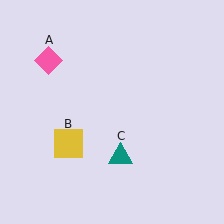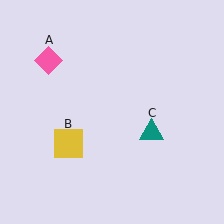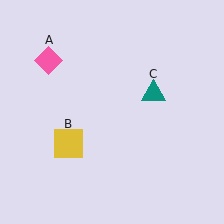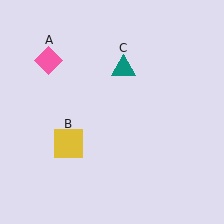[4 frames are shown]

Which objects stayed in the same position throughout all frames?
Pink diamond (object A) and yellow square (object B) remained stationary.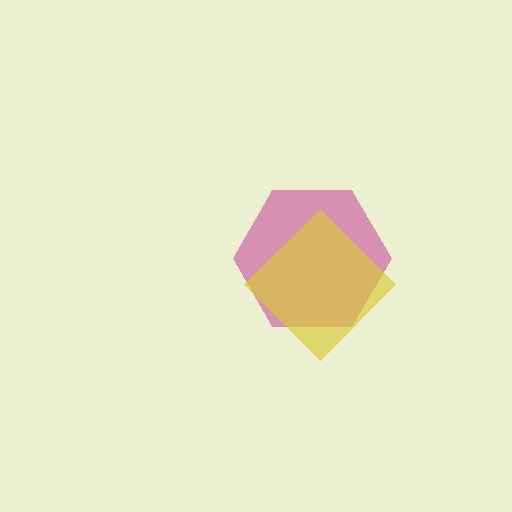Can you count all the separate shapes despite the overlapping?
Yes, there are 2 separate shapes.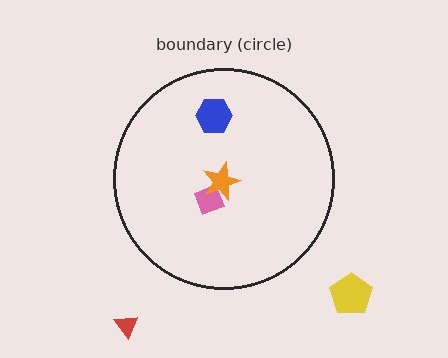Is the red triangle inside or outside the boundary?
Outside.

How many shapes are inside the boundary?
3 inside, 2 outside.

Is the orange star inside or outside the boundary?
Inside.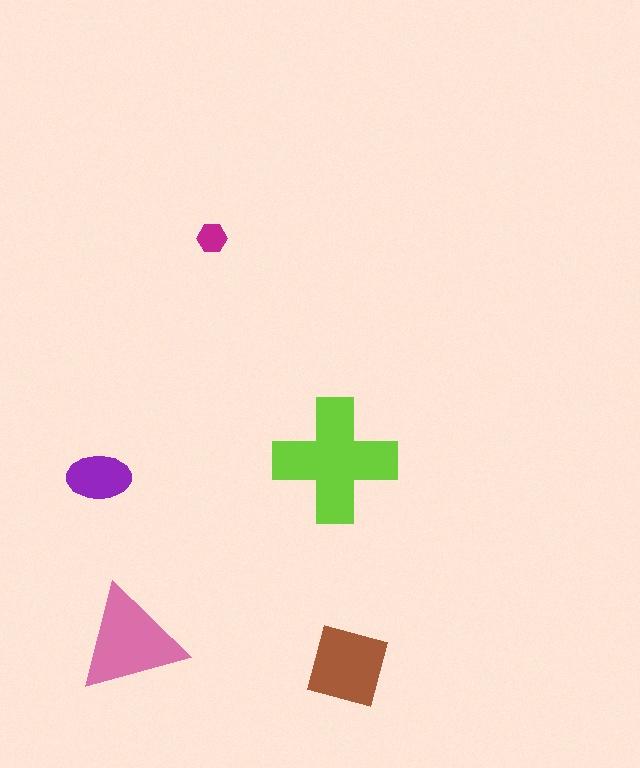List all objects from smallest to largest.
The magenta hexagon, the purple ellipse, the brown square, the pink triangle, the lime cross.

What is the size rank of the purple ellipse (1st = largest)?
4th.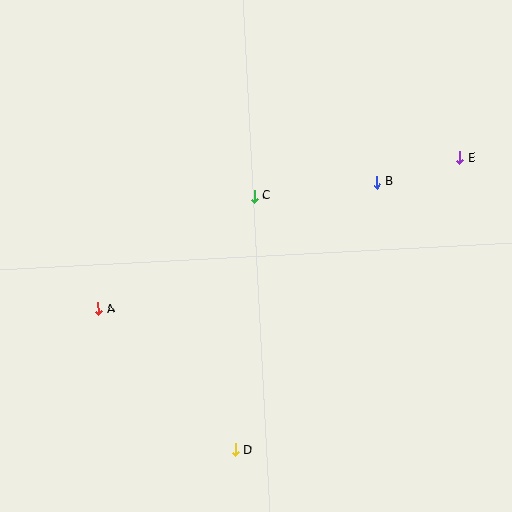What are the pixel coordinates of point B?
Point B is at (377, 182).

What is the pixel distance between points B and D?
The distance between B and D is 303 pixels.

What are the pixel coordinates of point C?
Point C is at (254, 196).